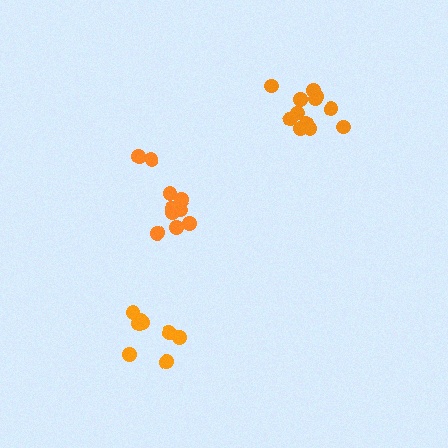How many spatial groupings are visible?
There are 3 spatial groupings.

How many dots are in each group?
Group 1: 11 dots, Group 2: 8 dots, Group 3: 12 dots (31 total).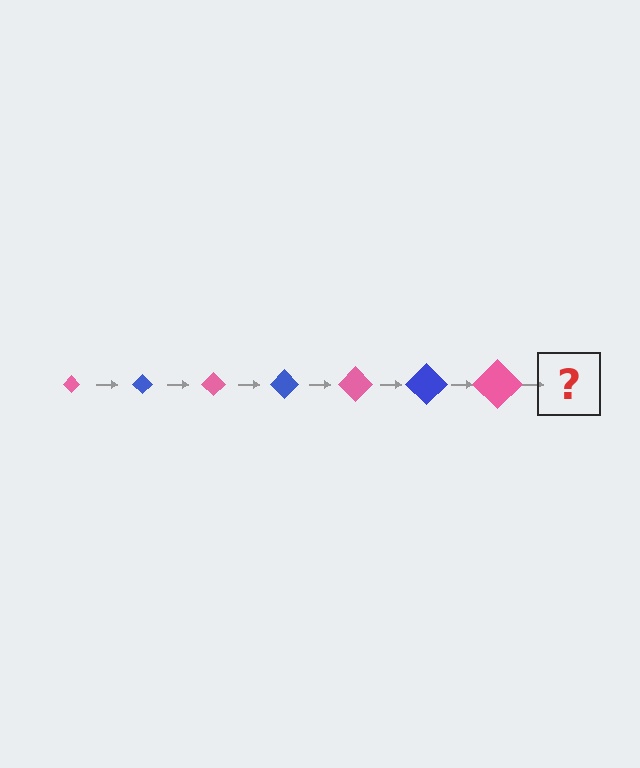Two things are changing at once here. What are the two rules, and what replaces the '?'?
The two rules are that the diamond grows larger each step and the color cycles through pink and blue. The '?' should be a blue diamond, larger than the previous one.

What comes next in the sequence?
The next element should be a blue diamond, larger than the previous one.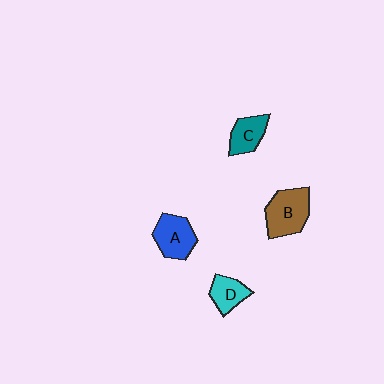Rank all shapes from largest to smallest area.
From largest to smallest: B (brown), A (blue), C (teal), D (cyan).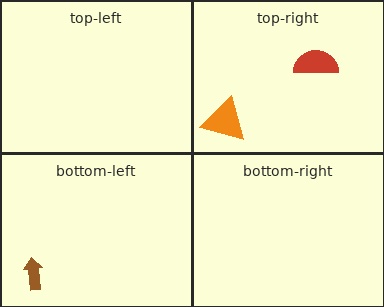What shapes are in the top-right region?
The red semicircle, the orange triangle.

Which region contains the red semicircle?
The top-right region.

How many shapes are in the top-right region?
2.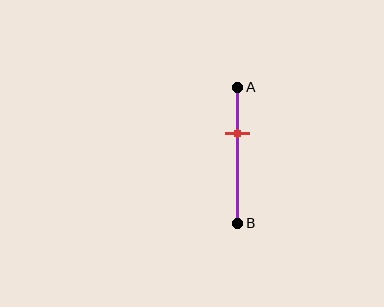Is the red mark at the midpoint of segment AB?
No, the mark is at about 35% from A, not at the 50% midpoint.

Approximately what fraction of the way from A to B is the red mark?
The red mark is approximately 35% of the way from A to B.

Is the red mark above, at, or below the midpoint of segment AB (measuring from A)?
The red mark is above the midpoint of segment AB.